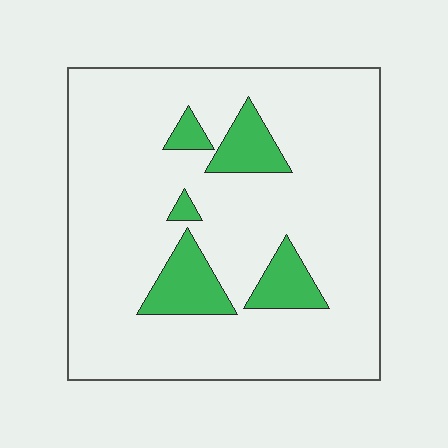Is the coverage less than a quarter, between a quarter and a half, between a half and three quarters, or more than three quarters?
Less than a quarter.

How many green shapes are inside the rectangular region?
5.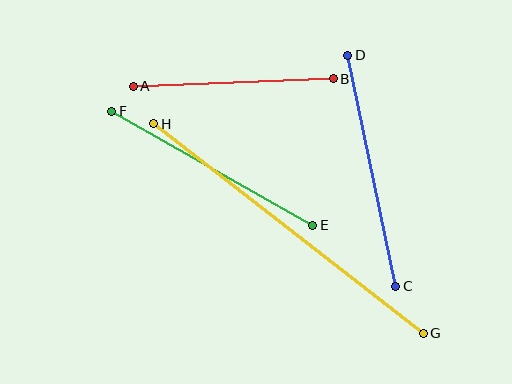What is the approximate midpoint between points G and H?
The midpoint is at approximately (288, 228) pixels.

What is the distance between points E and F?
The distance is approximately 231 pixels.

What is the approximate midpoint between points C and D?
The midpoint is at approximately (372, 171) pixels.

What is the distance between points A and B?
The distance is approximately 200 pixels.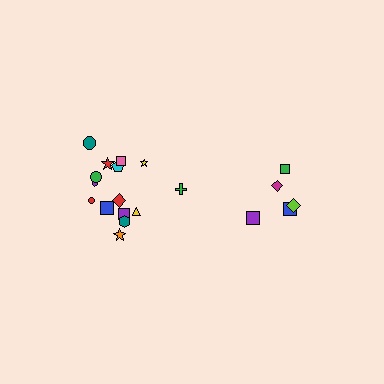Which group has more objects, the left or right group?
The left group.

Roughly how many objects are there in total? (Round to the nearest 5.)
Roughly 20 objects in total.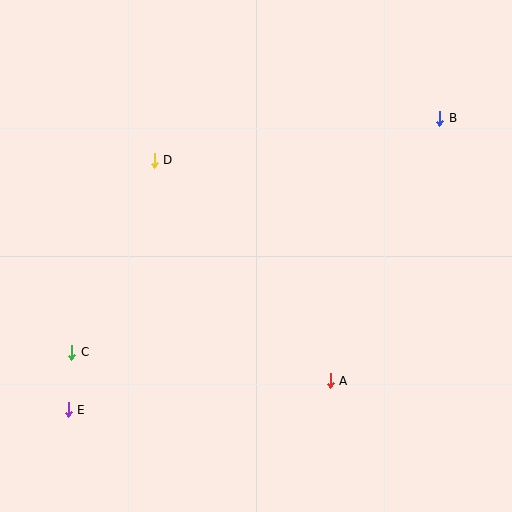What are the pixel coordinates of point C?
Point C is at (72, 352).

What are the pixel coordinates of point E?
Point E is at (68, 410).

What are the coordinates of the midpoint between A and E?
The midpoint between A and E is at (199, 395).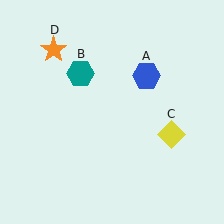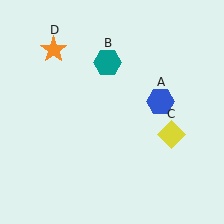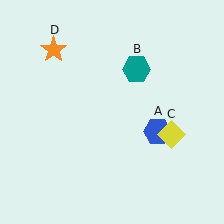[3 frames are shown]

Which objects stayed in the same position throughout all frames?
Yellow diamond (object C) and orange star (object D) remained stationary.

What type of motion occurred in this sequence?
The blue hexagon (object A), teal hexagon (object B) rotated clockwise around the center of the scene.